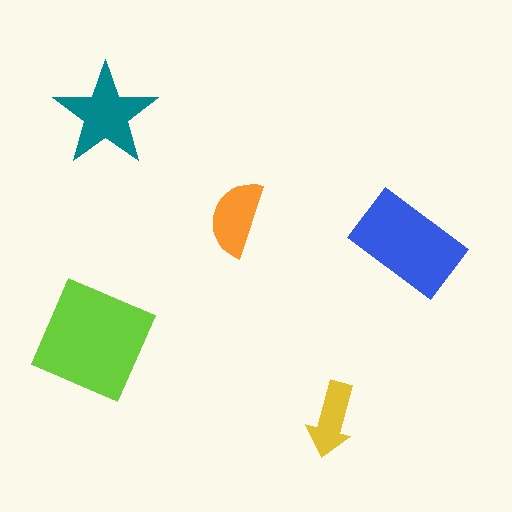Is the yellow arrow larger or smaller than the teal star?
Smaller.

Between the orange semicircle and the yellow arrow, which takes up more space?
The orange semicircle.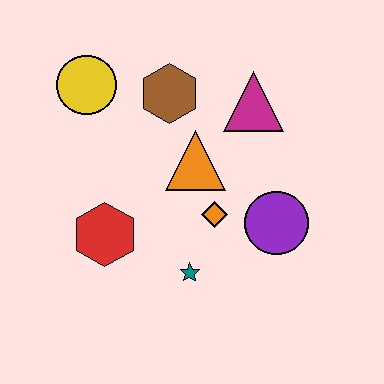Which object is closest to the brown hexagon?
The orange triangle is closest to the brown hexagon.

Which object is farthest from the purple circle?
The yellow circle is farthest from the purple circle.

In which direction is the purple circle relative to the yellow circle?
The purple circle is to the right of the yellow circle.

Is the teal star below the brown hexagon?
Yes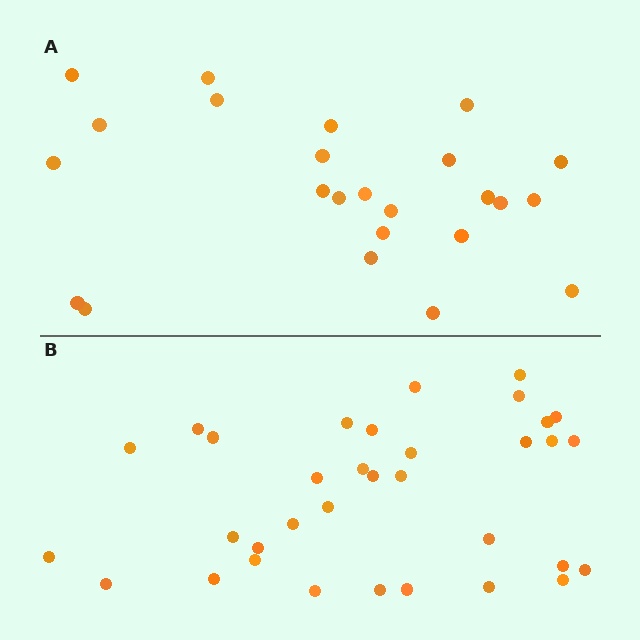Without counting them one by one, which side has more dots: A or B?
Region B (the bottom region) has more dots.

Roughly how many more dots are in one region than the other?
Region B has roughly 10 or so more dots than region A.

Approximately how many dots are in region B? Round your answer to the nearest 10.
About 30 dots. (The exact count is 34, which rounds to 30.)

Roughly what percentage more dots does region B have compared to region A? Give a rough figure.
About 40% more.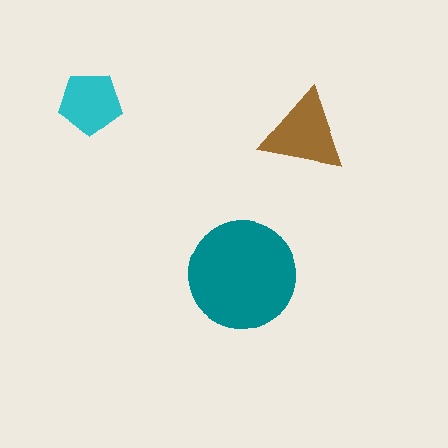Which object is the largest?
The teal circle.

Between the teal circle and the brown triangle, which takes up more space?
The teal circle.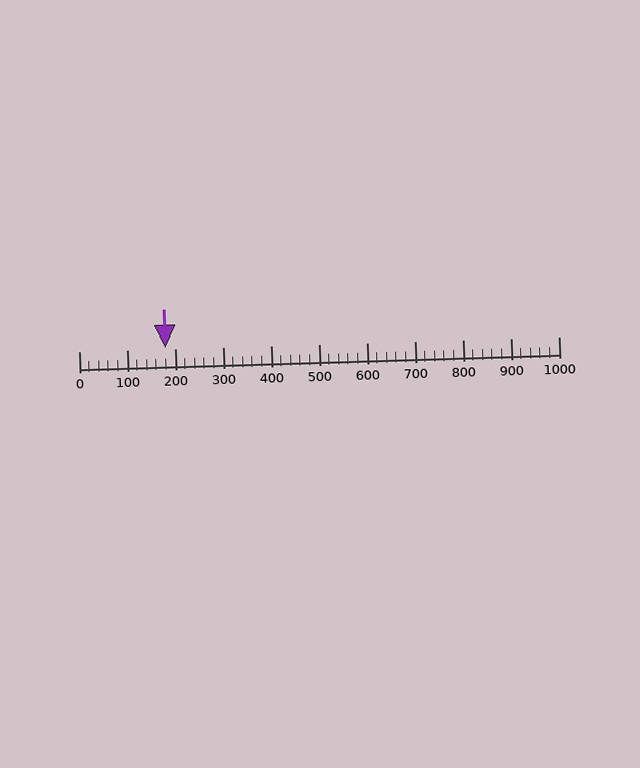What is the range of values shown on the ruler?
The ruler shows values from 0 to 1000.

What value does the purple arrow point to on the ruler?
The purple arrow points to approximately 180.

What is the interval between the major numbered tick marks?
The major tick marks are spaced 100 units apart.